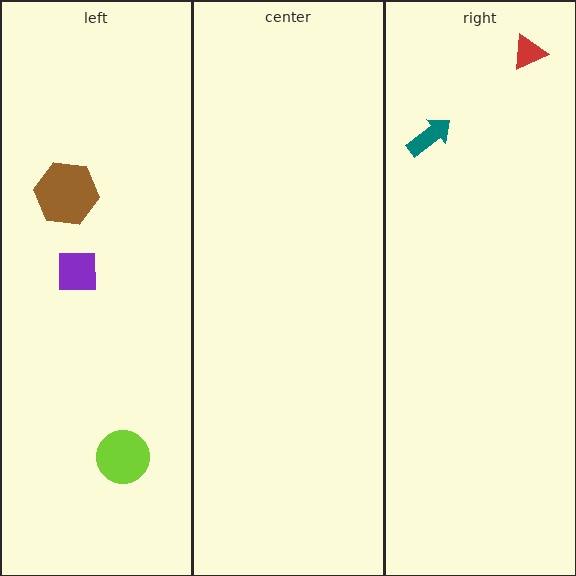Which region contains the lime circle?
The left region.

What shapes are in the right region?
The teal arrow, the red triangle.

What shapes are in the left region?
The lime circle, the brown hexagon, the purple square.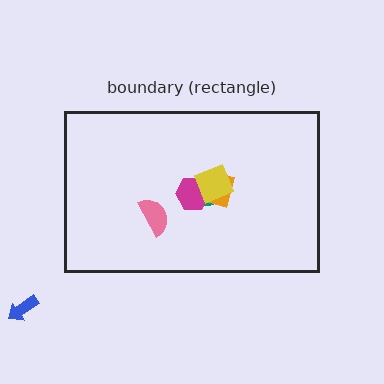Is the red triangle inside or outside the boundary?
Inside.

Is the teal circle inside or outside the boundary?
Inside.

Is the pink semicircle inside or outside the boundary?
Inside.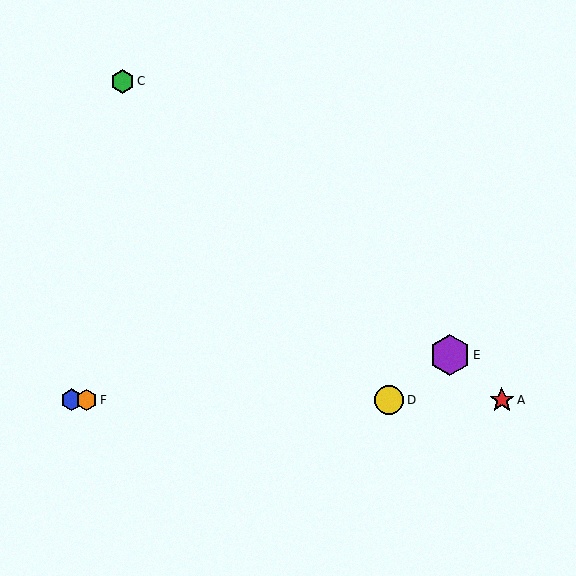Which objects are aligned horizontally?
Objects A, B, D, F are aligned horizontally.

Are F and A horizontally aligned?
Yes, both are at y≈400.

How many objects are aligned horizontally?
4 objects (A, B, D, F) are aligned horizontally.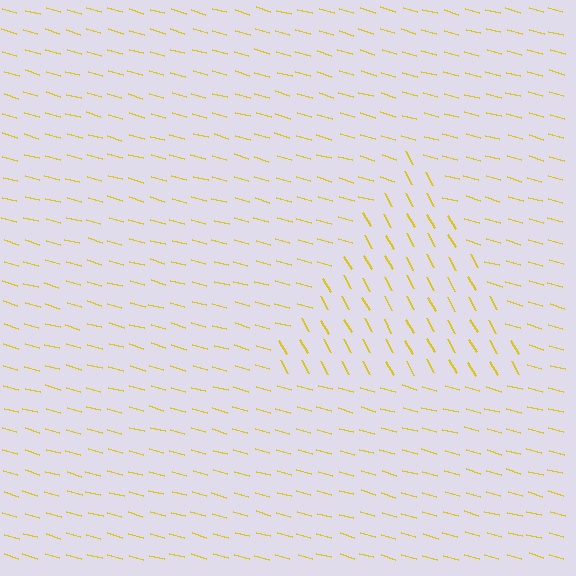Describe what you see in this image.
The image is filled with small yellow line segments. A triangle region in the image has lines oriented differently from the surrounding lines, creating a visible texture boundary.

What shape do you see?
I see a triangle.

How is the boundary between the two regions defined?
The boundary is defined purely by a change in line orientation (approximately 45 degrees difference). All lines are the same color and thickness.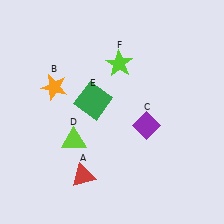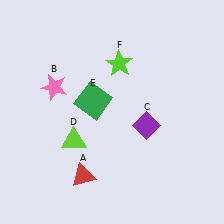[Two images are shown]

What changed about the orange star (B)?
In Image 1, B is orange. In Image 2, it changed to pink.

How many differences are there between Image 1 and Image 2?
There is 1 difference between the two images.